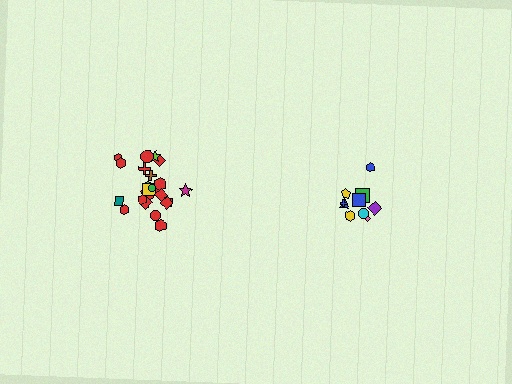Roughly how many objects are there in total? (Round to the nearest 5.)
Roughly 35 objects in total.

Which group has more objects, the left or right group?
The left group.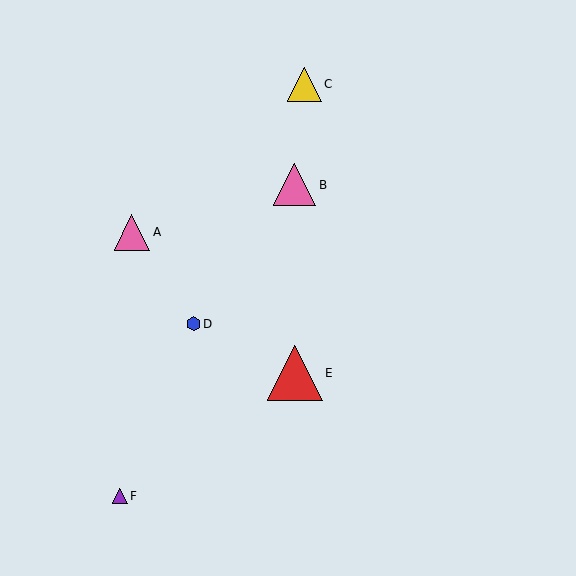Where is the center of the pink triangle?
The center of the pink triangle is at (132, 232).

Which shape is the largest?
The red triangle (labeled E) is the largest.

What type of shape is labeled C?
Shape C is a yellow triangle.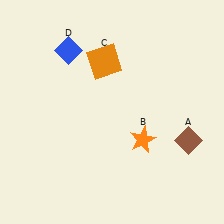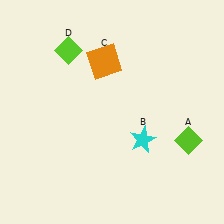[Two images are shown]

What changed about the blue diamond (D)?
In Image 1, D is blue. In Image 2, it changed to lime.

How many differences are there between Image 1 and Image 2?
There are 3 differences between the two images.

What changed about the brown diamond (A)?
In Image 1, A is brown. In Image 2, it changed to lime.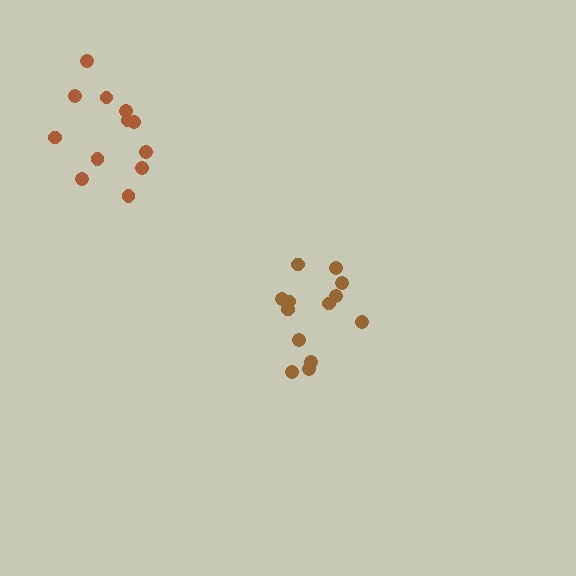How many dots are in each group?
Group 1: 12 dots, Group 2: 13 dots (25 total).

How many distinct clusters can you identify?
There are 2 distinct clusters.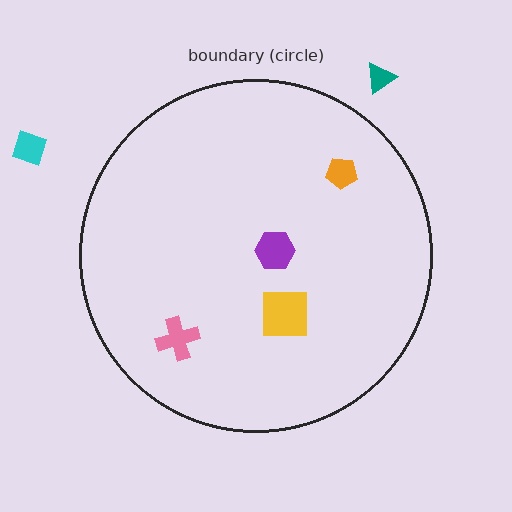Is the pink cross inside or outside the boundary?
Inside.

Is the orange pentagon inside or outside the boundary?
Inside.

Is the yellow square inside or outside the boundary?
Inside.